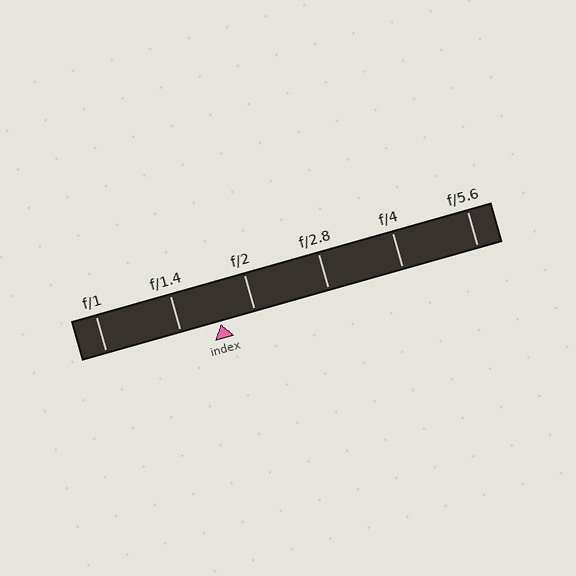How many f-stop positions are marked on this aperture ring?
There are 6 f-stop positions marked.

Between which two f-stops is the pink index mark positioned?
The index mark is between f/1.4 and f/2.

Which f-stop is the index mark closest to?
The index mark is closest to f/2.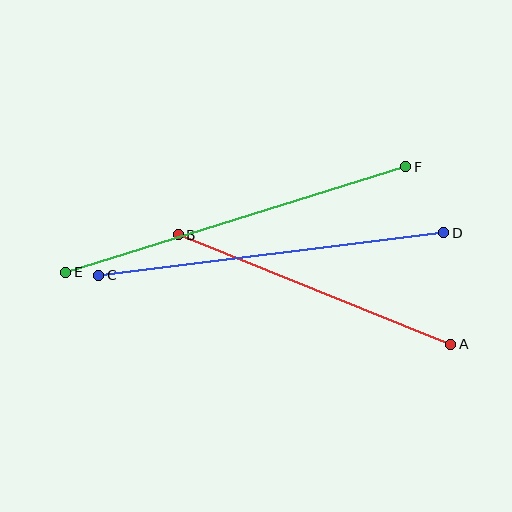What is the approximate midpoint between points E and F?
The midpoint is at approximately (236, 219) pixels.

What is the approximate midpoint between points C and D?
The midpoint is at approximately (271, 254) pixels.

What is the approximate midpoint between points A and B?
The midpoint is at approximately (315, 290) pixels.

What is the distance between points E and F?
The distance is approximately 356 pixels.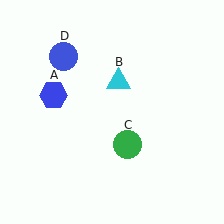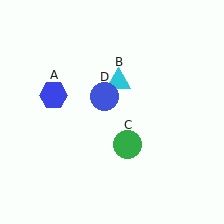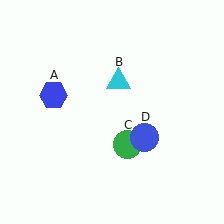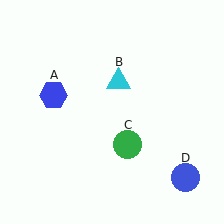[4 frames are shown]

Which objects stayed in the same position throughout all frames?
Blue hexagon (object A) and cyan triangle (object B) and green circle (object C) remained stationary.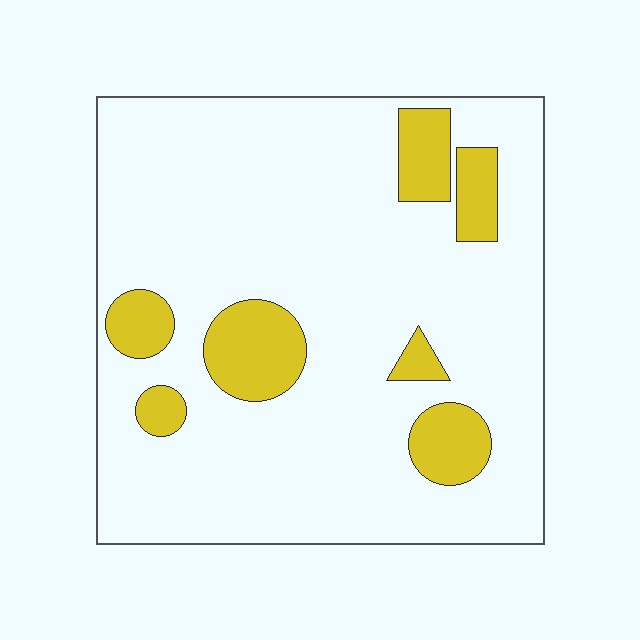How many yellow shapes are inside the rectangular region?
7.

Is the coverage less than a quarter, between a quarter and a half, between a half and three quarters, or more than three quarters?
Less than a quarter.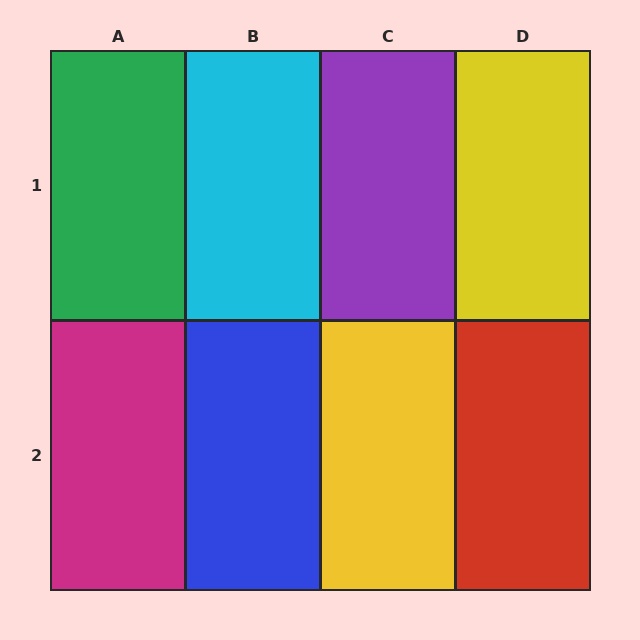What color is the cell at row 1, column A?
Green.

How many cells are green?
1 cell is green.